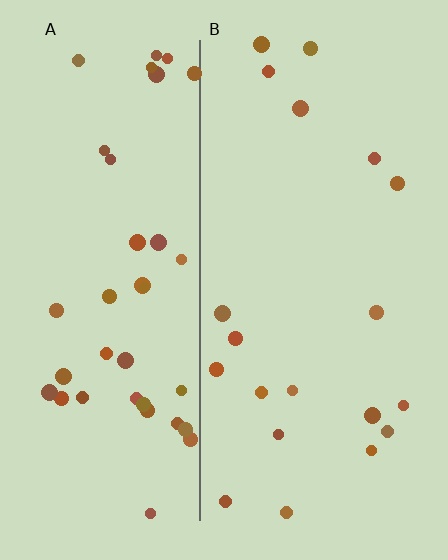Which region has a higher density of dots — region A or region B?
A (the left).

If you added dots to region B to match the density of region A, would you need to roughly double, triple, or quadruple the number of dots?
Approximately double.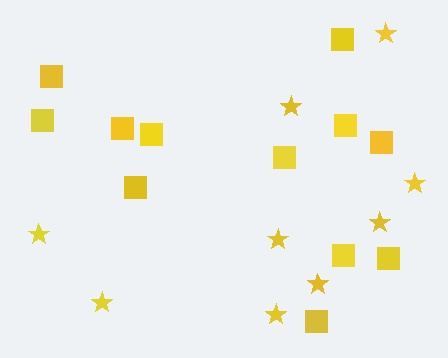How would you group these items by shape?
There are 2 groups: one group of stars (9) and one group of squares (12).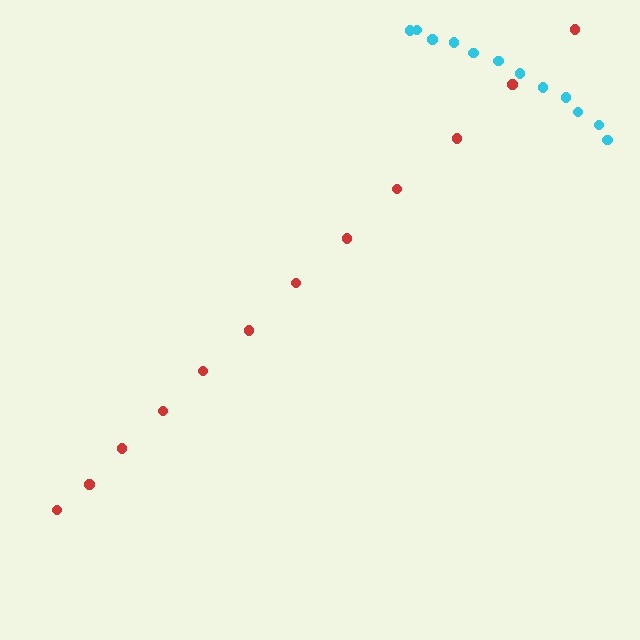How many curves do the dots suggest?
There are 2 distinct paths.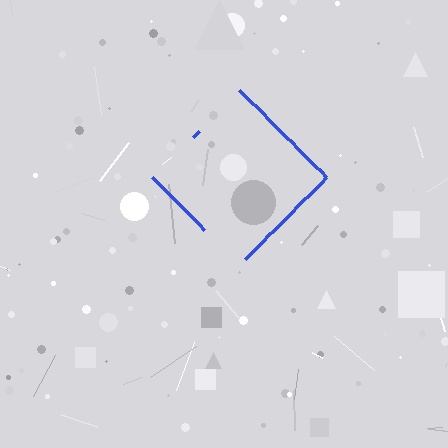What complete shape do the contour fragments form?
The contour fragments form a diamond.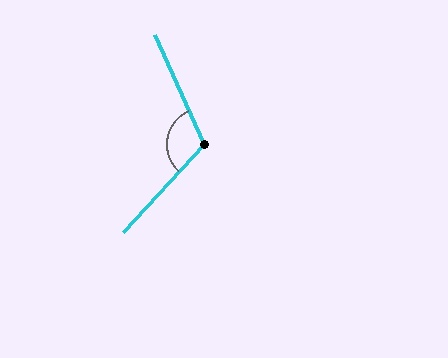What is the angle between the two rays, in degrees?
Approximately 113 degrees.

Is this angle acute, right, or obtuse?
It is obtuse.